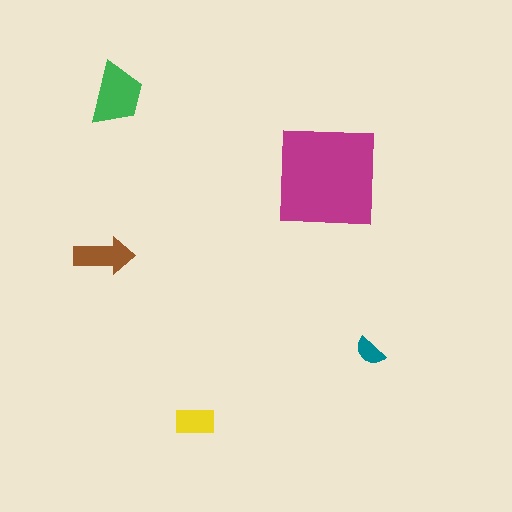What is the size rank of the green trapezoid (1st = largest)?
2nd.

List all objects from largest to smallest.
The magenta square, the green trapezoid, the brown arrow, the yellow rectangle, the teal semicircle.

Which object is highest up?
The green trapezoid is topmost.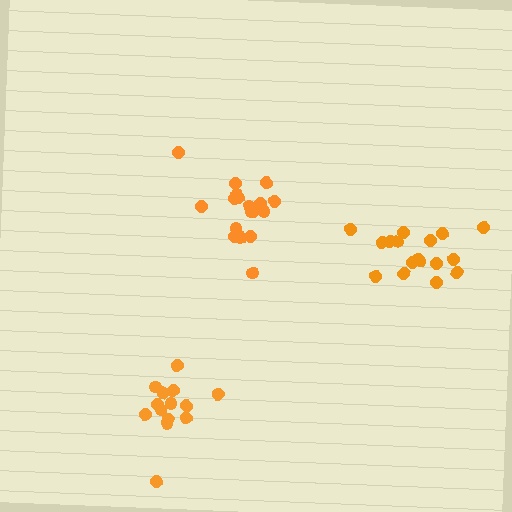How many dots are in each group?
Group 1: 19 dots, Group 2: 14 dots, Group 3: 17 dots (50 total).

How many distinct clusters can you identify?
There are 3 distinct clusters.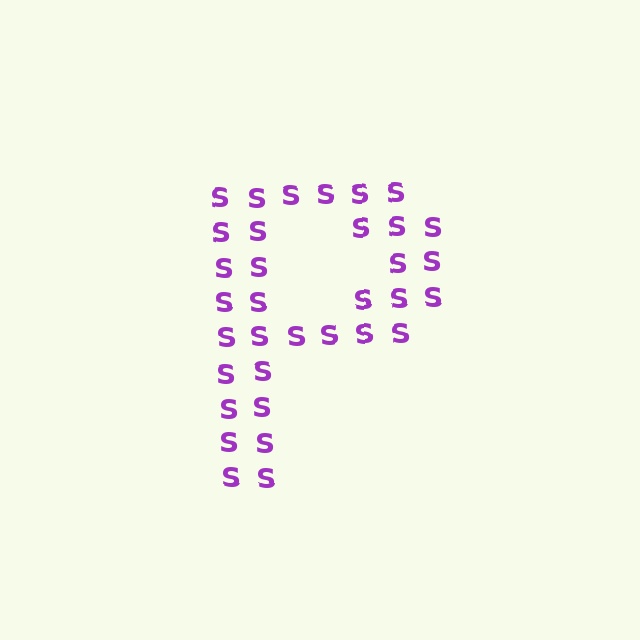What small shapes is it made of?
It is made of small letter S's.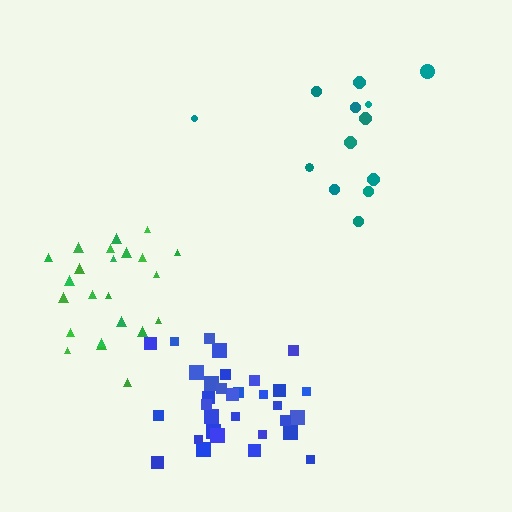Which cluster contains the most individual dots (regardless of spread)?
Blue (33).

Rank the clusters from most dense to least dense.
blue, green, teal.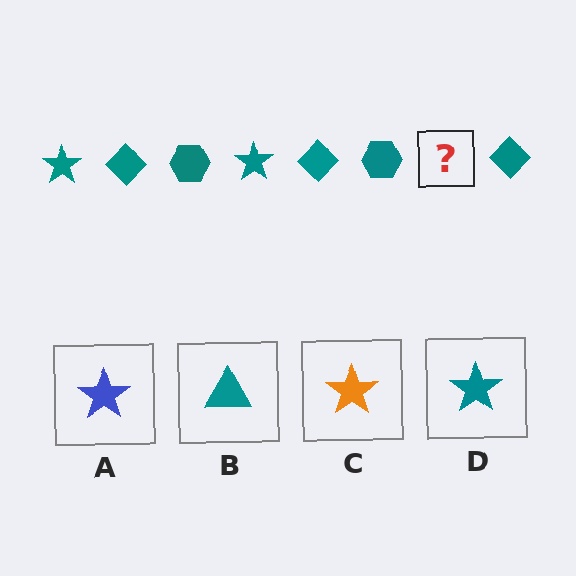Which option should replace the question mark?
Option D.